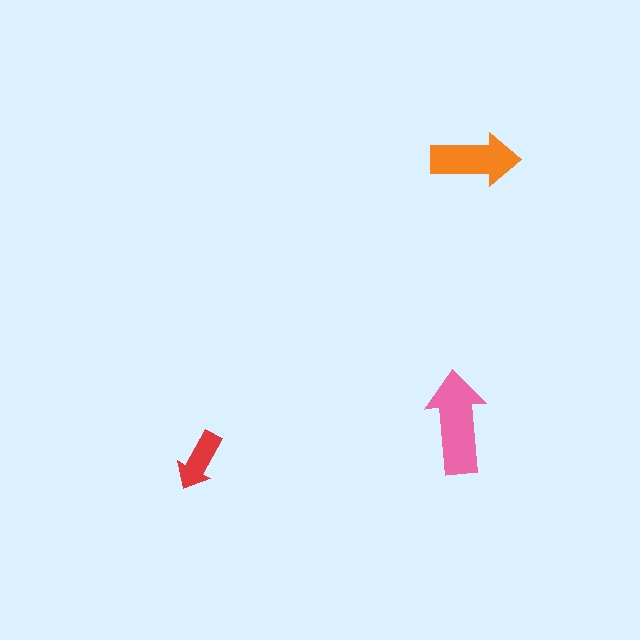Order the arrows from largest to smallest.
the pink one, the orange one, the red one.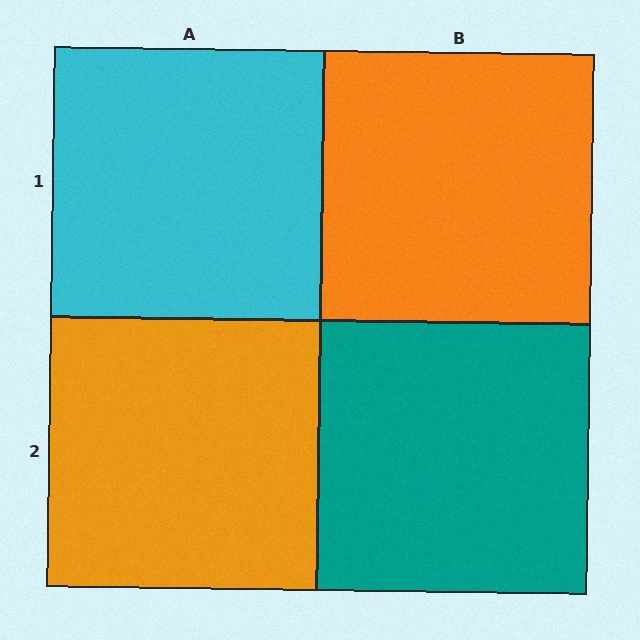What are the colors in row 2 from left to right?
Orange, teal.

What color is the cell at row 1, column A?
Cyan.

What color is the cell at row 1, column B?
Orange.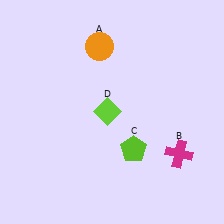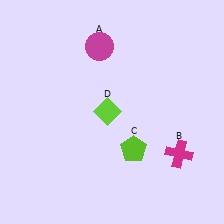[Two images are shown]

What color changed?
The circle (A) changed from orange in Image 1 to magenta in Image 2.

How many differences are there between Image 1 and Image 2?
There is 1 difference between the two images.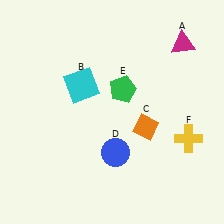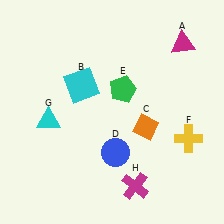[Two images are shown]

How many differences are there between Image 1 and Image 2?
There are 2 differences between the two images.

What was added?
A cyan triangle (G), a magenta cross (H) were added in Image 2.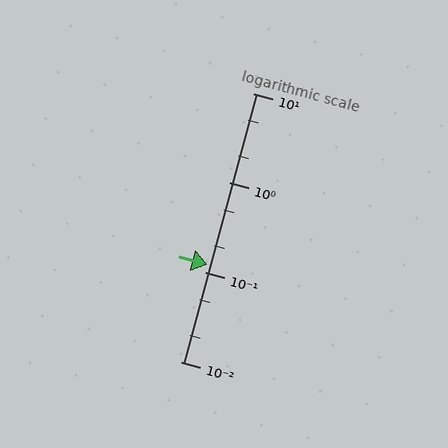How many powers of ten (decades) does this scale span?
The scale spans 3 decades, from 0.01 to 10.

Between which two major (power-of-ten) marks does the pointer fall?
The pointer is between 0.1 and 1.